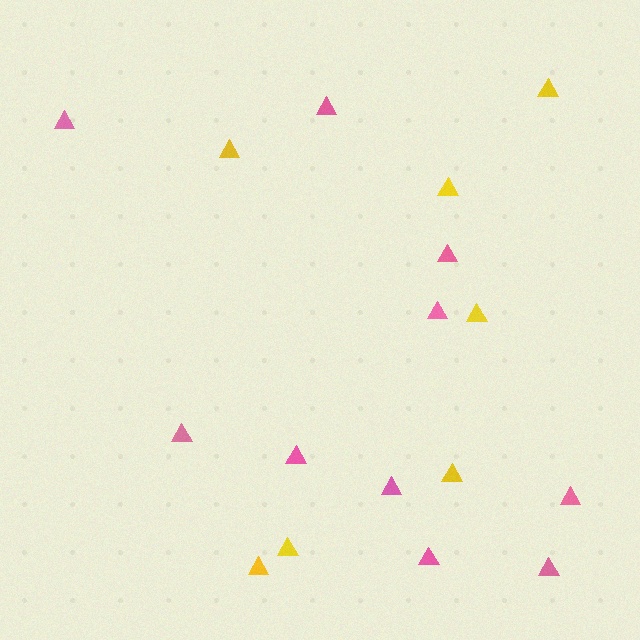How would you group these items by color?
There are 2 groups: one group of yellow triangles (7) and one group of pink triangles (10).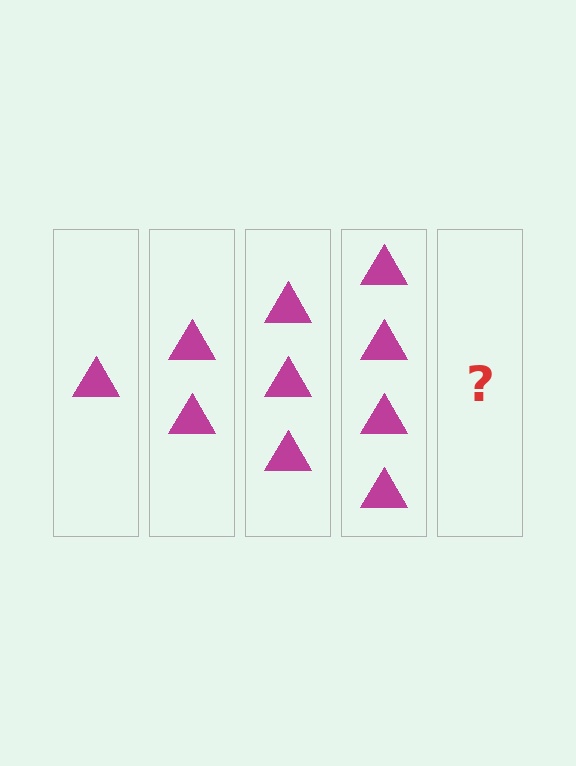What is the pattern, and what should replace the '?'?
The pattern is that each step adds one more triangle. The '?' should be 5 triangles.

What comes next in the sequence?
The next element should be 5 triangles.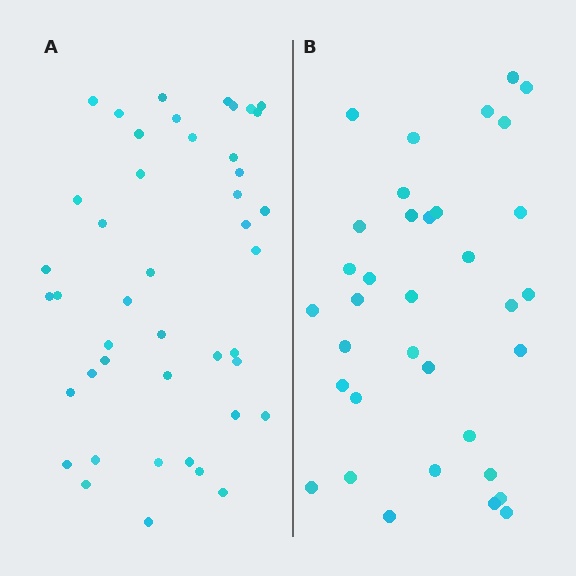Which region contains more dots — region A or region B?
Region A (the left region) has more dots.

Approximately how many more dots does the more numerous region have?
Region A has roughly 8 or so more dots than region B.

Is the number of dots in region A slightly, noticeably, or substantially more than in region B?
Region A has noticeably more, but not dramatically so. The ratio is roughly 1.3 to 1.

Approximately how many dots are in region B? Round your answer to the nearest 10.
About 40 dots. (The exact count is 35, which rounds to 40.)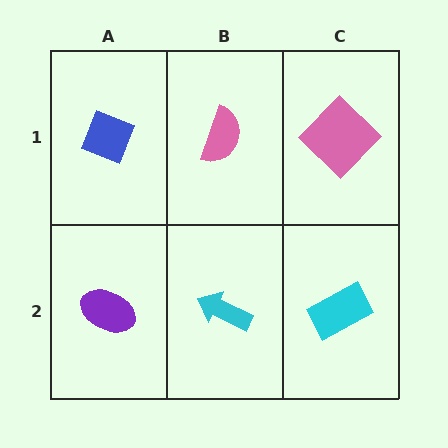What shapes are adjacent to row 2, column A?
A blue diamond (row 1, column A), a cyan arrow (row 2, column B).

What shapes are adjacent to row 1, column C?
A cyan rectangle (row 2, column C), a pink semicircle (row 1, column B).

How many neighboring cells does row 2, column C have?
2.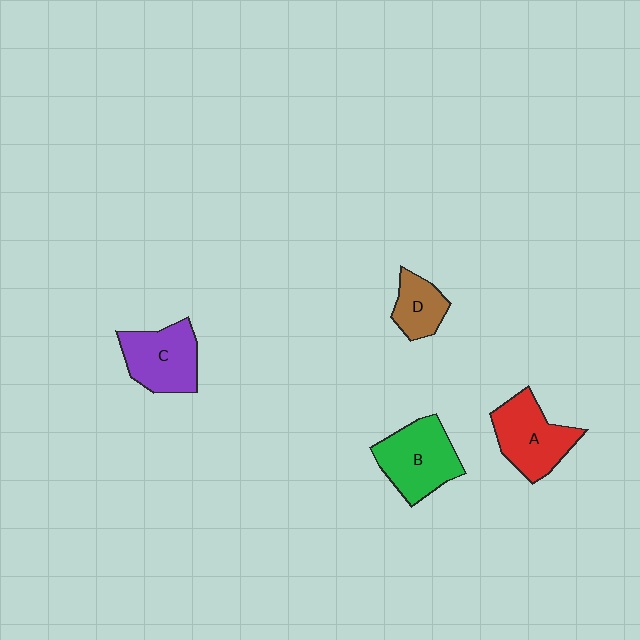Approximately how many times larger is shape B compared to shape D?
Approximately 1.8 times.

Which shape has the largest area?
Shape B (green).